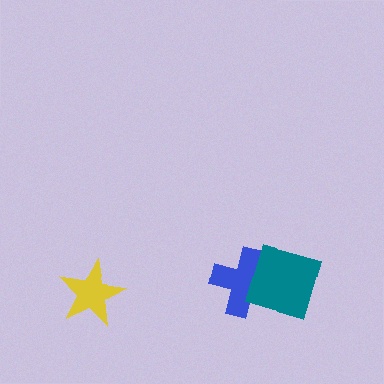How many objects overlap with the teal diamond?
1 object overlaps with the teal diamond.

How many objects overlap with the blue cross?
1 object overlaps with the blue cross.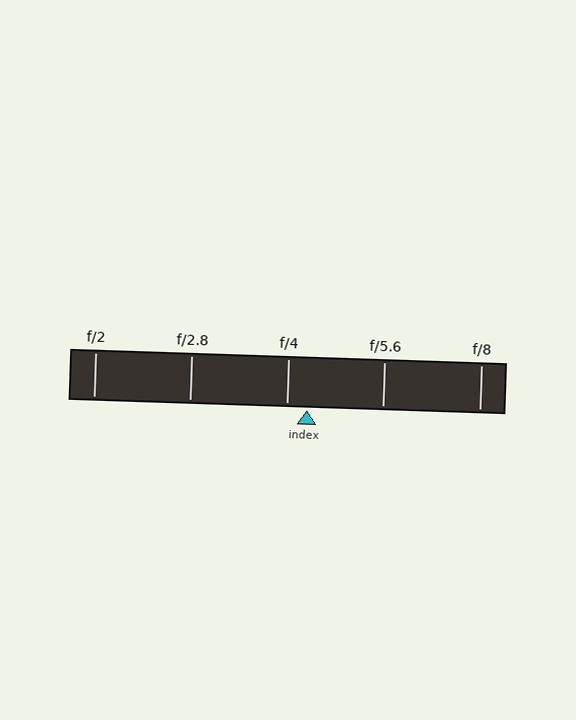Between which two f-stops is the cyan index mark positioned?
The index mark is between f/4 and f/5.6.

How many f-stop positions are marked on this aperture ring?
There are 5 f-stop positions marked.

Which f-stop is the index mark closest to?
The index mark is closest to f/4.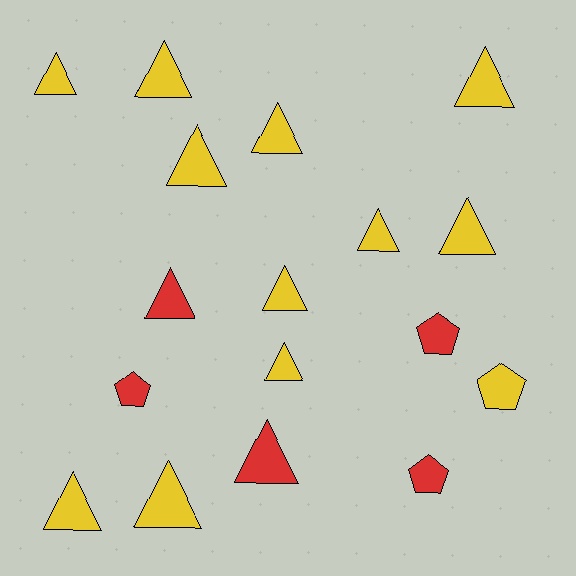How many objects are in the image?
There are 17 objects.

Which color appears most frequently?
Yellow, with 12 objects.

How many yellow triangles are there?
There are 11 yellow triangles.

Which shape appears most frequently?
Triangle, with 13 objects.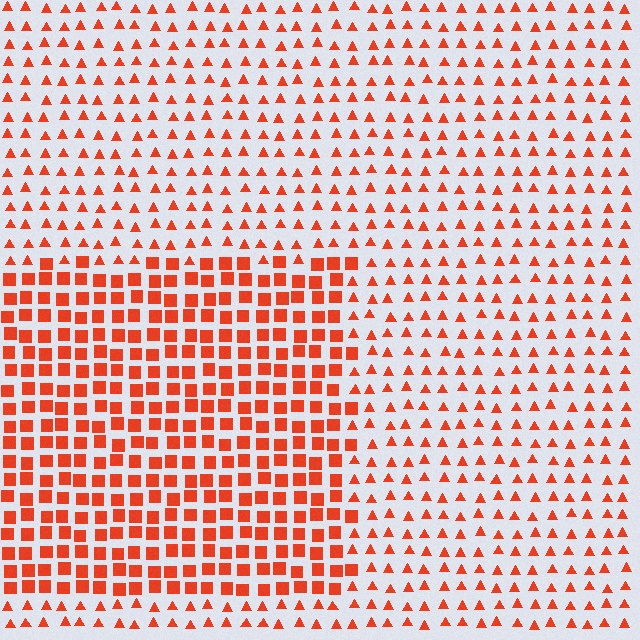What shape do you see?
I see a rectangle.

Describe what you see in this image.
The image is filled with small red elements arranged in a uniform grid. A rectangle-shaped region contains squares, while the surrounding area contains triangles. The boundary is defined purely by the change in element shape.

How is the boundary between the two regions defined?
The boundary is defined by a change in element shape: squares inside vs. triangles outside. All elements share the same color and spacing.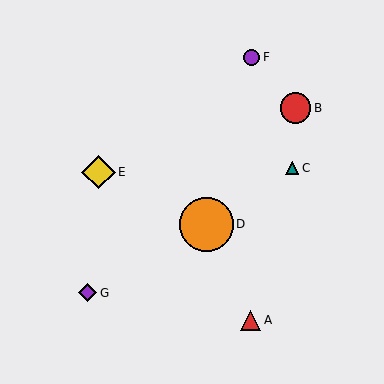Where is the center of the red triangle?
The center of the red triangle is at (251, 320).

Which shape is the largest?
The orange circle (labeled D) is the largest.